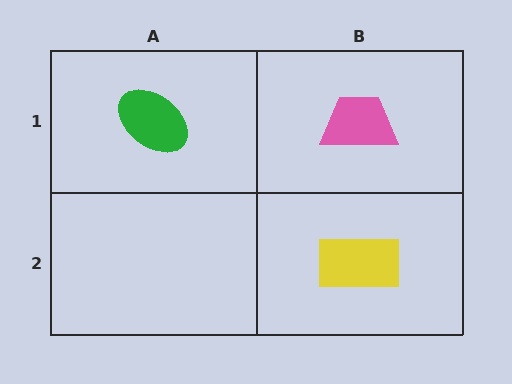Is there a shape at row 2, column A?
No, that cell is empty.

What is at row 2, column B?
A yellow rectangle.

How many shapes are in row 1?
2 shapes.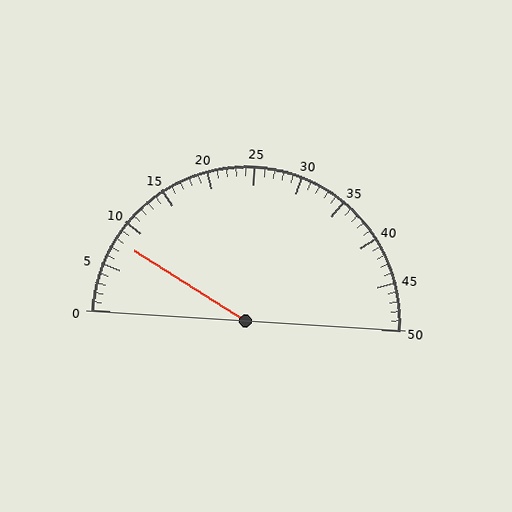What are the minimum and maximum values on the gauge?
The gauge ranges from 0 to 50.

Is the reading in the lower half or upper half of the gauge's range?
The reading is in the lower half of the range (0 to 50).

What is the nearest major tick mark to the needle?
The nearest major tick mark is 10.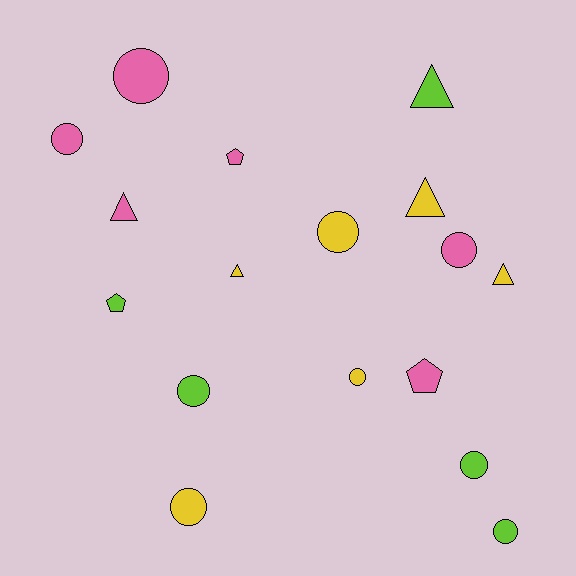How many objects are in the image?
There are 17 objects.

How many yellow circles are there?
There are 3 yellow circles.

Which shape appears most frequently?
Circle, with 9 objects.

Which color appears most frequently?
Pink, with 6 objects.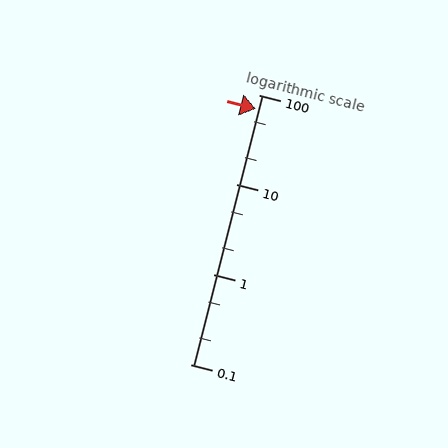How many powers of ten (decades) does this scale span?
The scale spans 3 decades, from 0.1 to 100.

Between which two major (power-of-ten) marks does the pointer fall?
The pointer is between 10 and 100.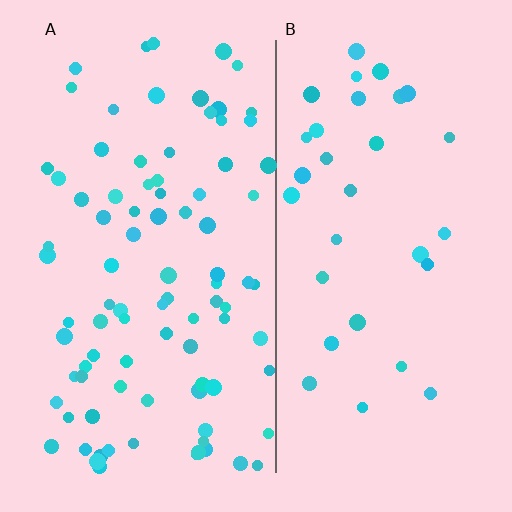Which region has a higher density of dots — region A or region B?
A (the left).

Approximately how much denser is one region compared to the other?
Approximately 2.8× — region A over region B.